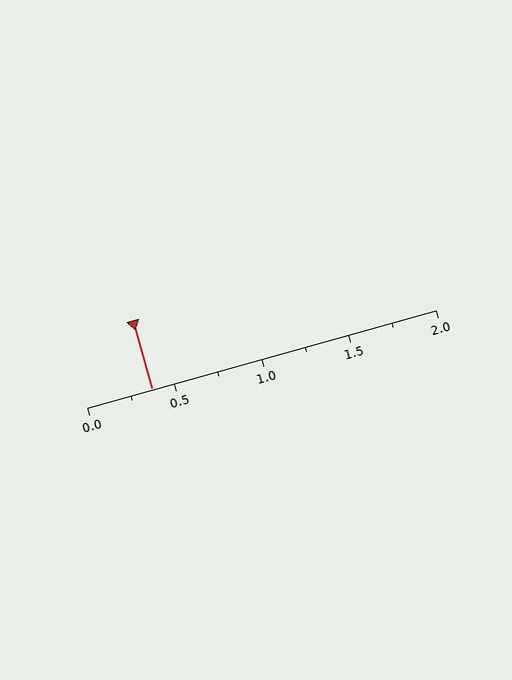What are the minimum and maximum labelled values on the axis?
The axis runs from 0.0 to 2.0.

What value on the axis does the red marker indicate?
The marker indicates approximately 0.38.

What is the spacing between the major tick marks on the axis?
The major ticks are spaced 0.5 apart.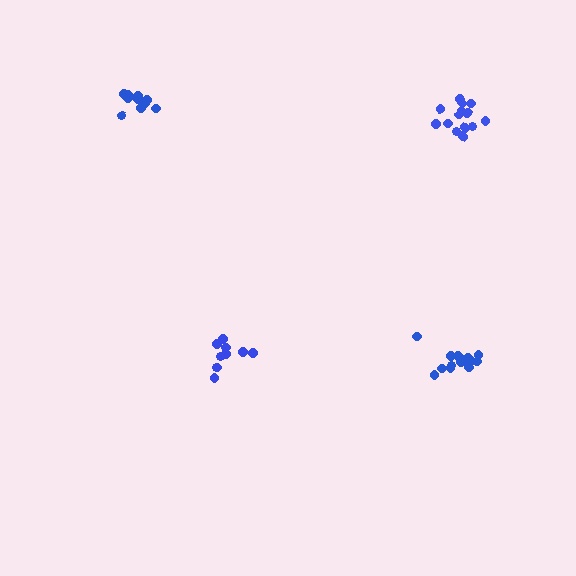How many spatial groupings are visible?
There are 4 spatial groupings.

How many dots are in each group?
Group 1: 14 dots, Group 2: 10 dots, Group 3: 11 dots, Group 4: 14 dots (49 total).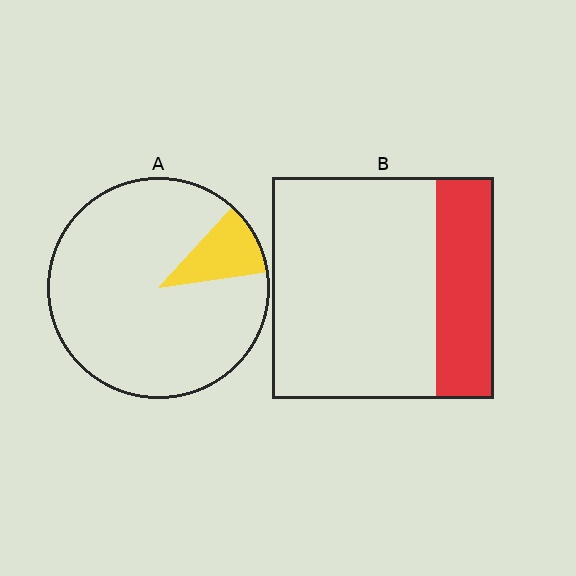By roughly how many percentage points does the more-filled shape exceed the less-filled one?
By roughly 15 percentage points (B over A).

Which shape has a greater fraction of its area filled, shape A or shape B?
Shape B.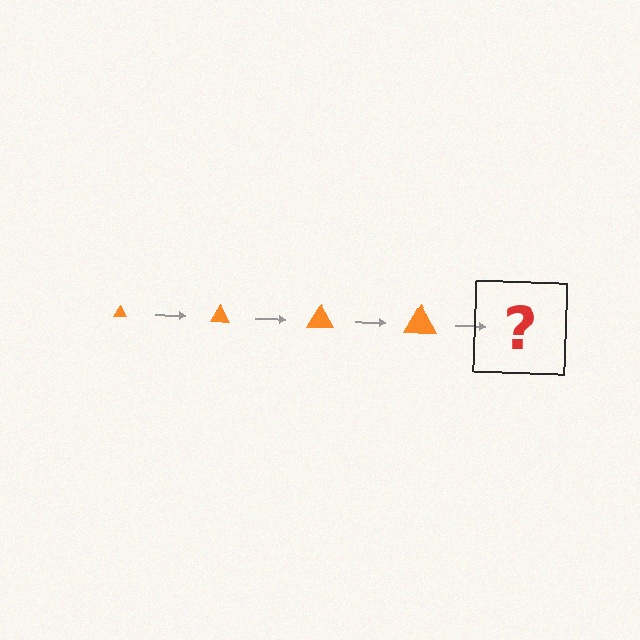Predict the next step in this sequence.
The next step is an orange triangle, larger than the previous one.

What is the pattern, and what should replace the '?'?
The pattern is that the triangle gets progressively larger each step. The '?' should be an orange triangle, larger than the previous one.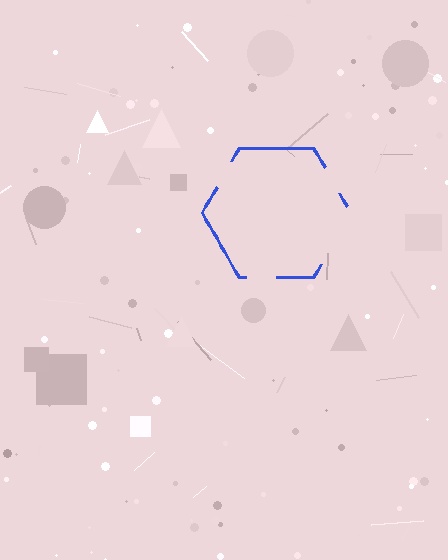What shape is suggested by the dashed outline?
The dashed outline suggests a hexagon.